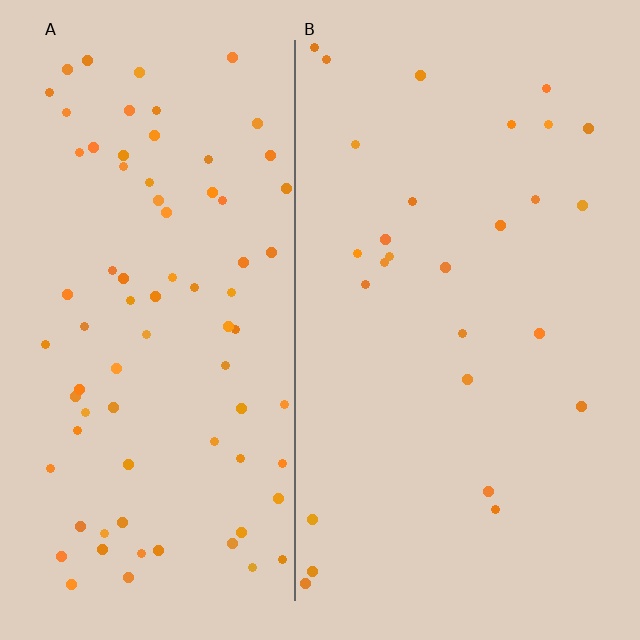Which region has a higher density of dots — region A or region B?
A (the left).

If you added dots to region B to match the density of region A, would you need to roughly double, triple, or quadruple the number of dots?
Approximately triple.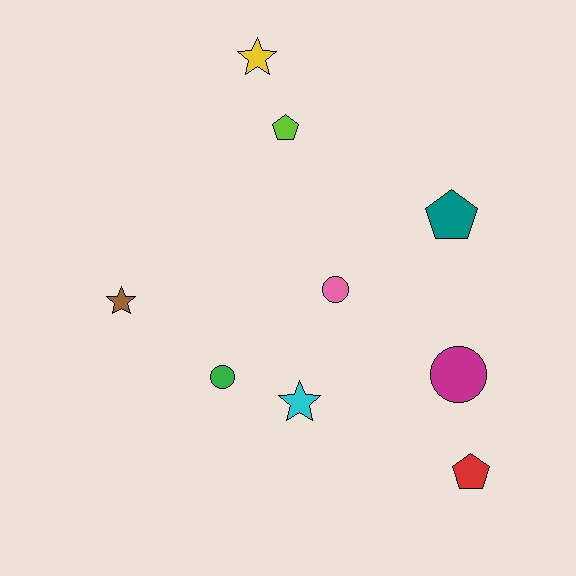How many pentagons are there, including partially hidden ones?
There are 3 pentagons.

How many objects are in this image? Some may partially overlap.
There are 9 objects.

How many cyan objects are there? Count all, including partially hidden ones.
There is 1 cyan object.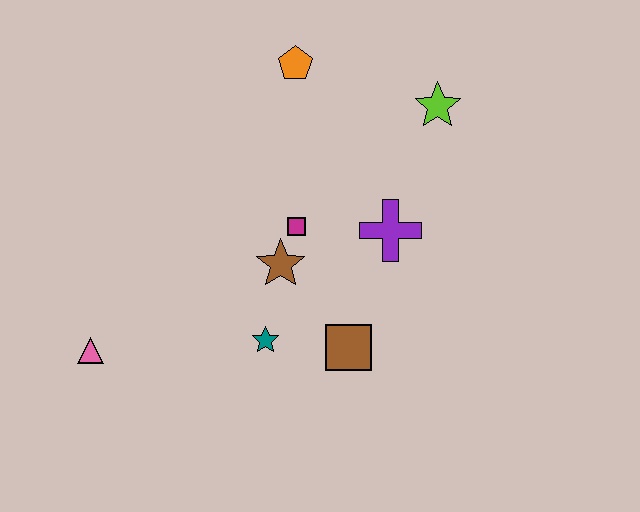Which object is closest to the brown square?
The teal star is closest to the brown square.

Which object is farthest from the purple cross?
The pink triangle is farthest from the purple cross.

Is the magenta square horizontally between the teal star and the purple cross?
Yes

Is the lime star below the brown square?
No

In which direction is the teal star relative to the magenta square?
The teal star is below the magenta square.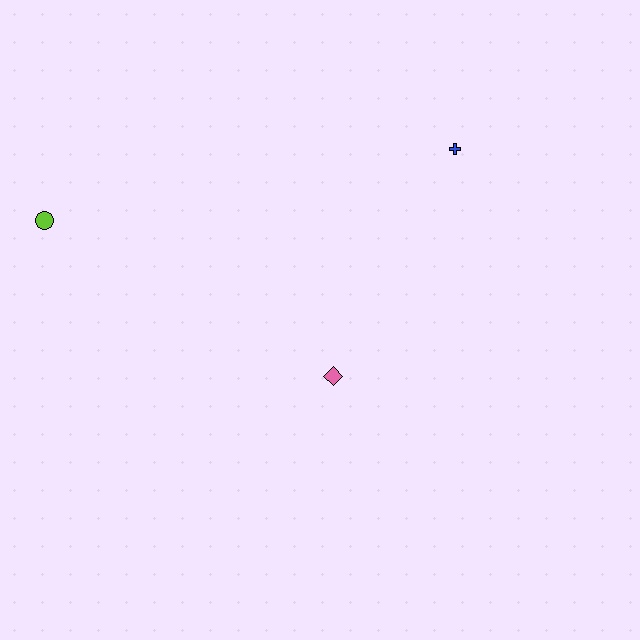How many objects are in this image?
There are 3 objects.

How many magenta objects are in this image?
There are no magenta objects.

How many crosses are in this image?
There is 1 cross.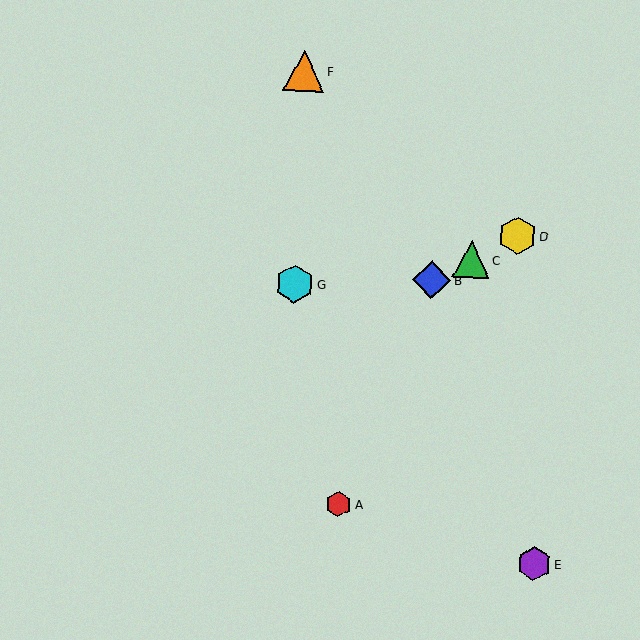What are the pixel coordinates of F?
Object F is at (304, 71).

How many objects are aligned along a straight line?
3 objects (B, C, D) are aligned along a straight line.